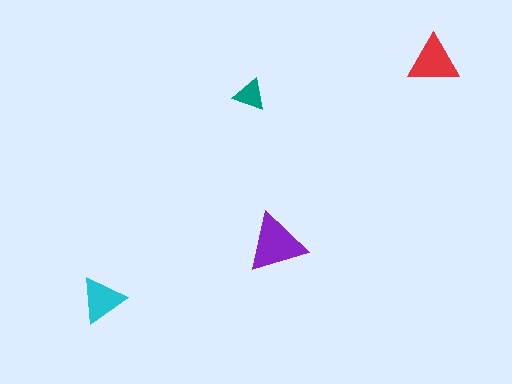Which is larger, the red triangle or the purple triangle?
The purple one.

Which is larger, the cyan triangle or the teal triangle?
The cyan one.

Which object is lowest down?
The cyan triangle is bottommost.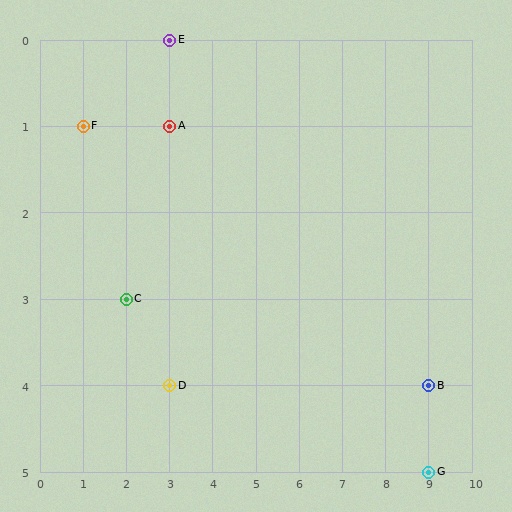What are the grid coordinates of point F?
Point F is at grid coordinates (1, 1).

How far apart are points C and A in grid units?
Points C and A are 1 column and 2 rows apart (about 2.2 grid units diagonally).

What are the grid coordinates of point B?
Point B is at grid coordinates (9, 4).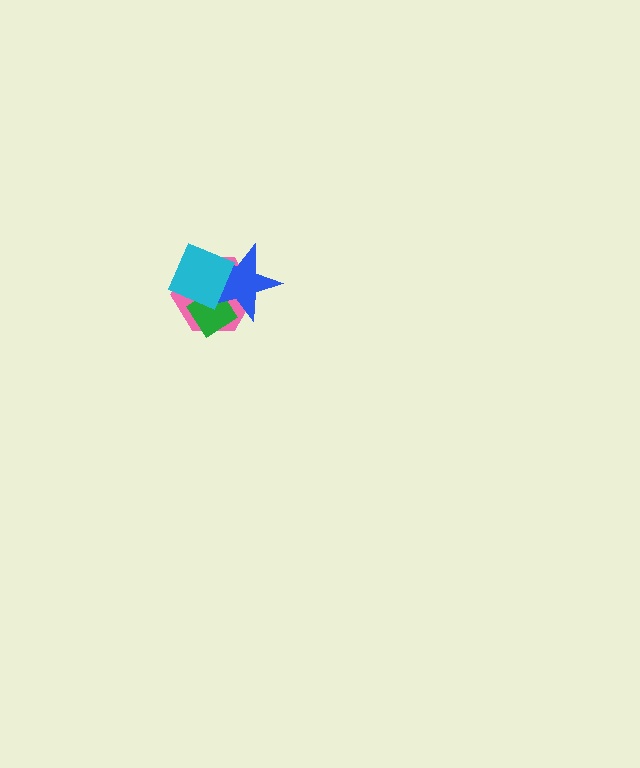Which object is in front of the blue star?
The cyan diamond is in front of the blue star.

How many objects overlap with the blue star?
3 objects overlap with the blue star.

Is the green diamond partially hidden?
Yes, it is partially covered by another shape.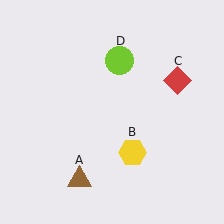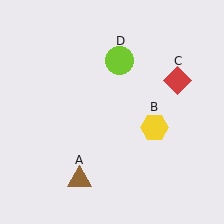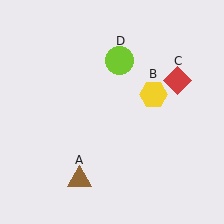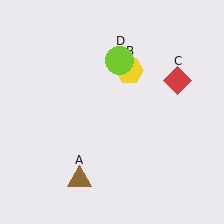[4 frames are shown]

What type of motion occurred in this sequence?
The yellow hexagon (object B) rotated counterclockwise around the center of the scene.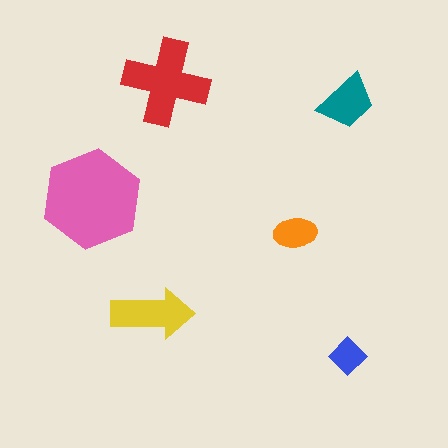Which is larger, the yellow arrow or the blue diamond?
The yellow arrow.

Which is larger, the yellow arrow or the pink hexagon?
The pink hexagon.